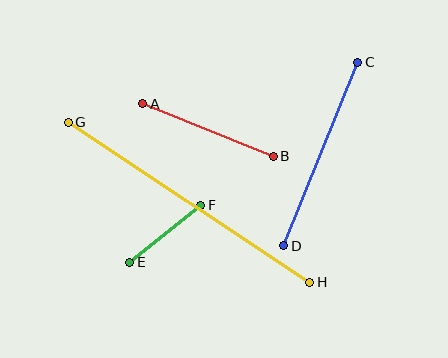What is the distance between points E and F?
The distance is approximately 91 pixels.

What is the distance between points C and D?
The distance is approximately 198 pixels.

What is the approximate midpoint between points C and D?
The midpoint is at approximately (321, 154) pixels.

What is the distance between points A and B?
The distance is approximately 141 pixels.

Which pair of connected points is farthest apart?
Points G and H are farthest apart.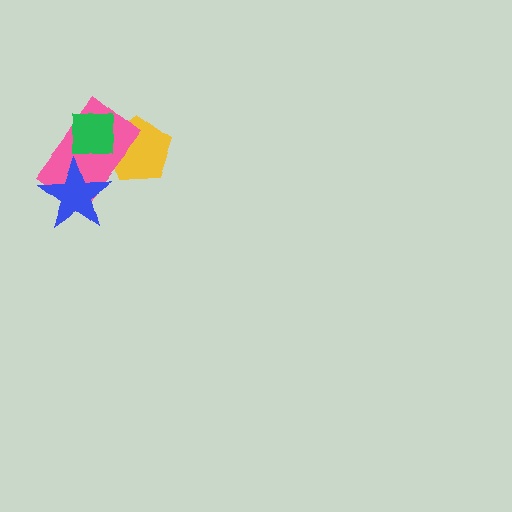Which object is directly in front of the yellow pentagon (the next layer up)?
The pink rectangle is directly in front of the yellow pentagon.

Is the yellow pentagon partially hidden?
Yes, it is partially covered by another shape.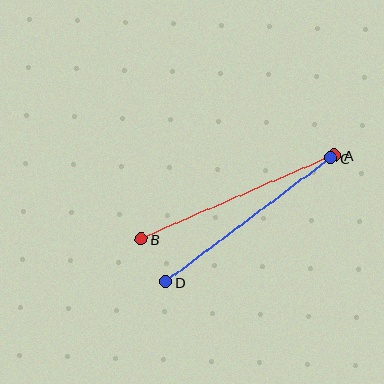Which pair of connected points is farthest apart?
Points A and B are farthest apart.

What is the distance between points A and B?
The distance is approximately 211 pixels.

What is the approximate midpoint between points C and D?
The midpoint is at approximately (248, 220) pixels.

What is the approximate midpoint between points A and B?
The midpoint is at approximately (238, 197) pixels.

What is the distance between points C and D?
The distance is approximately 207 pixels.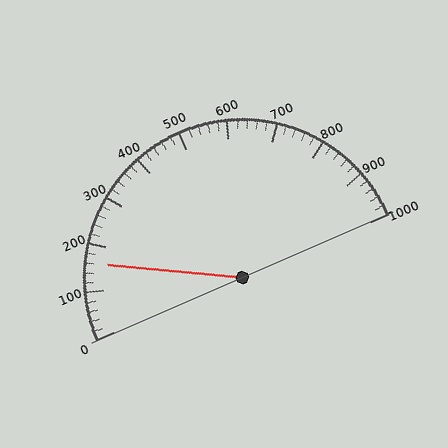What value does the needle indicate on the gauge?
The needle indicates approximately 160.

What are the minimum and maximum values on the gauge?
The gauge ranges from 0 to 1000.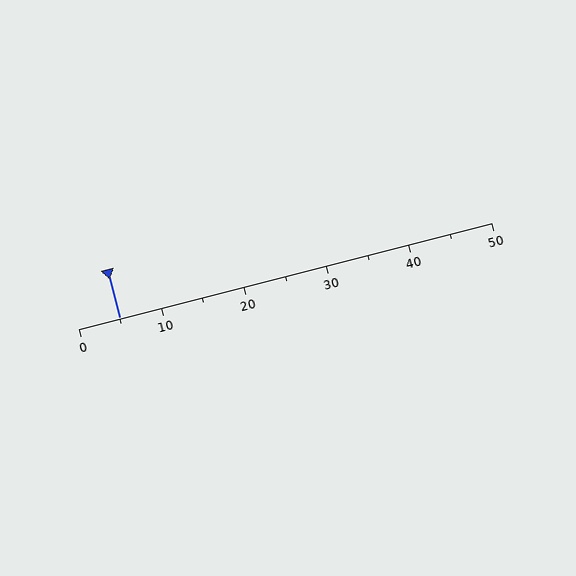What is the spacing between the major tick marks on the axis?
The major ticks are spaced 10 apart.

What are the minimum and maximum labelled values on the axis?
The axis runs from 0 to 50.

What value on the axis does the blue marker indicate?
The marker indicates approximately 5.